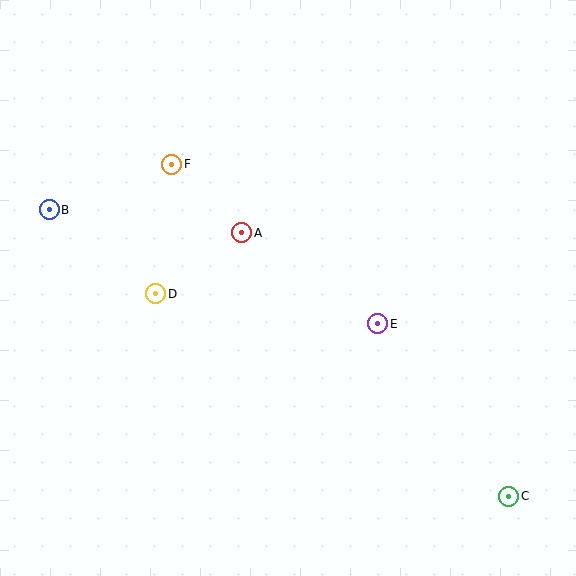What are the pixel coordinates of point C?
Point C is at (509, 496).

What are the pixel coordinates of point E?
Point E is at (378, 324).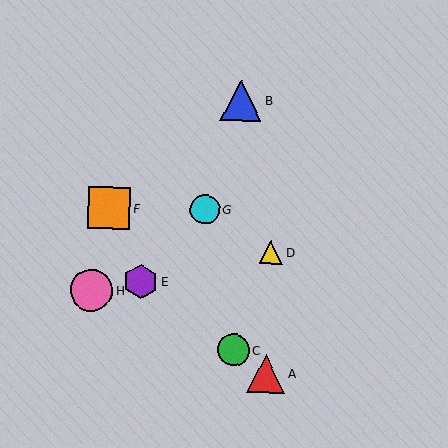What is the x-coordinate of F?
Object F is at x≈109.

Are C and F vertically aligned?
No, C is at x≈233 and F is at x≈109.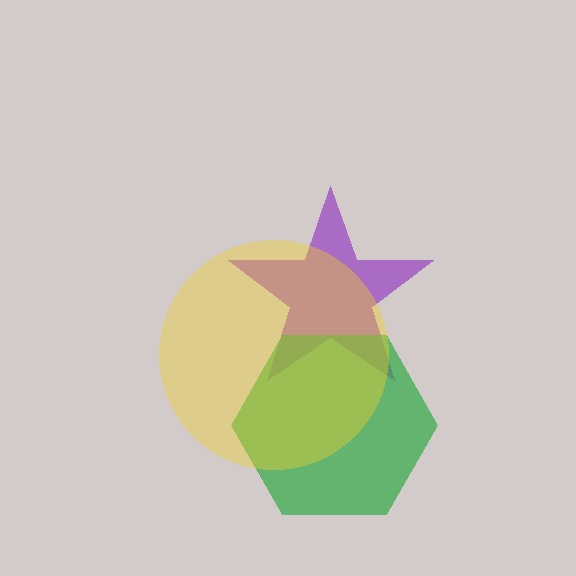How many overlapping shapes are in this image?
There are 3 overlapping shapes in the image.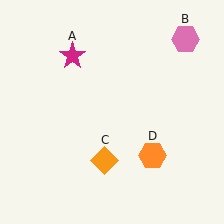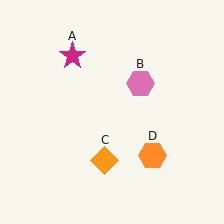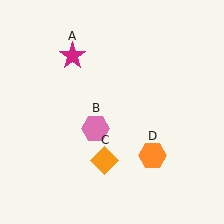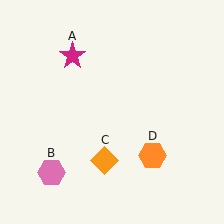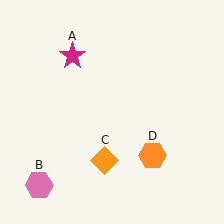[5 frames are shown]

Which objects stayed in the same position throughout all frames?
Magenta star (object A) and orange diamond (object C) and orange hexagon (object D) remained stationary.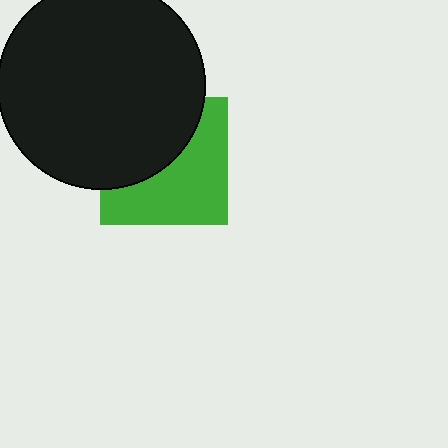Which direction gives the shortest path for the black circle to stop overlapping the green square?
Moving toward the upper-left gives the shortest separation.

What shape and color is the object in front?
The object in front is a black circle.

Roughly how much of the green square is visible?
About half of it is visible (roughly 54%).